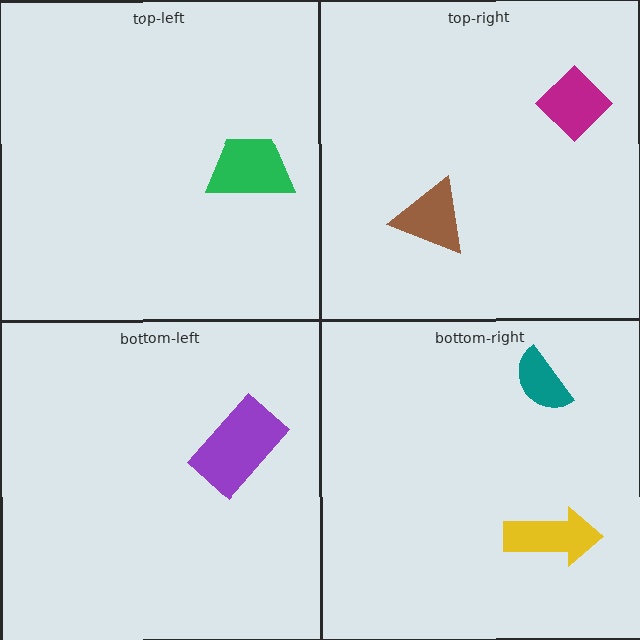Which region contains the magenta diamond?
The top-right region.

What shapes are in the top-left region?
The green trapezoid.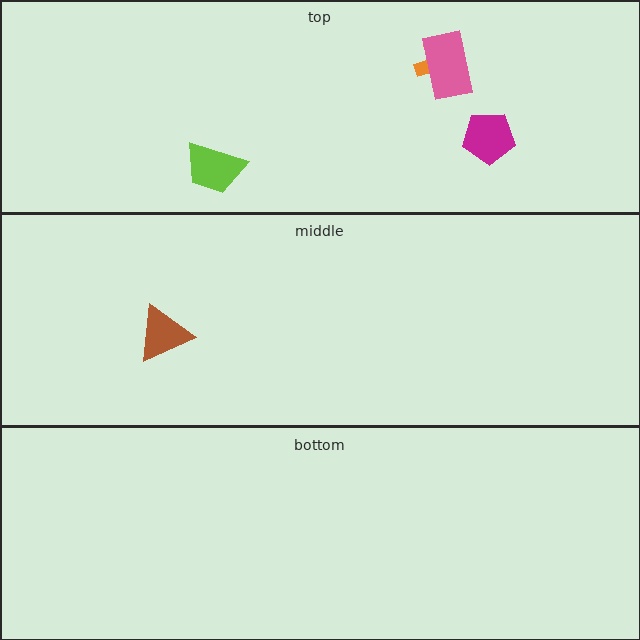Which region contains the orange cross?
The top region.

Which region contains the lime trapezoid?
The top region.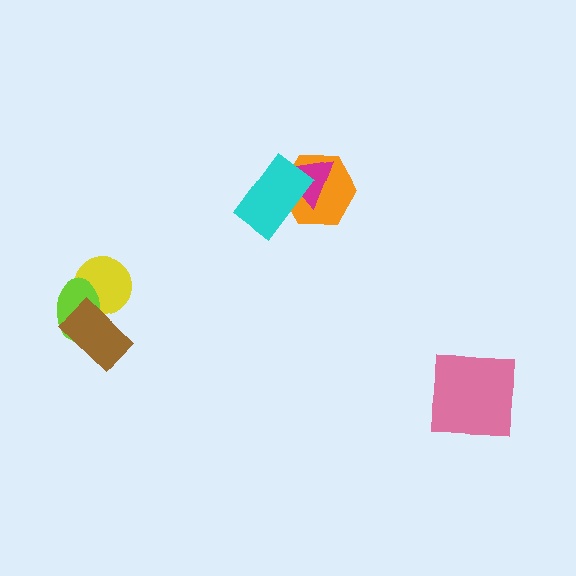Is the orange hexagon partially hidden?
Yes, it is partially covered by another shape.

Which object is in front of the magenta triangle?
The cyan rectangle is in front of the magenta triangle.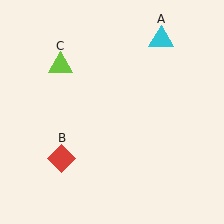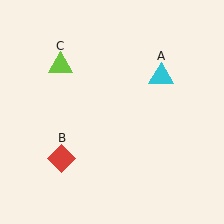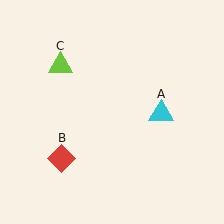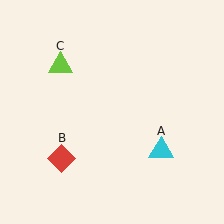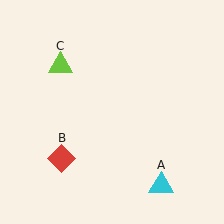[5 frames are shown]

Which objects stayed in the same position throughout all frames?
Red diamond (object B) and lime triangle (object C) remained stationary.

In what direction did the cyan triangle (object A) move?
The cyan triangle (object A) moved down.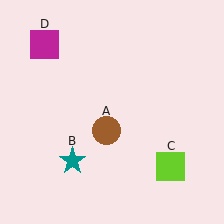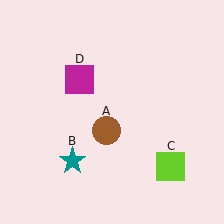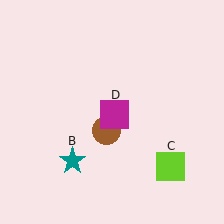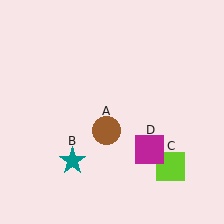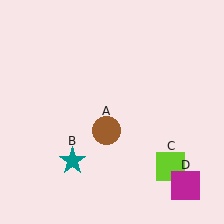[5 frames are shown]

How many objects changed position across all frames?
1 object changed position: magenta square (object D).